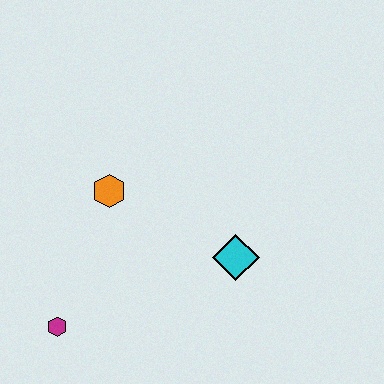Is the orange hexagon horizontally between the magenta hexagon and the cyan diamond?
Yes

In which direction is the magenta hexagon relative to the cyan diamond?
The magenta hexagon is to the left of the cyan diamond.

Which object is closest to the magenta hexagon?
The orange hexagon is closest to the magenta hexagon.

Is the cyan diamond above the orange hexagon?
No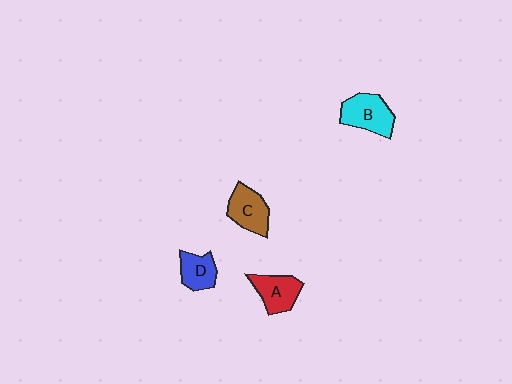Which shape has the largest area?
Shape B (cyan).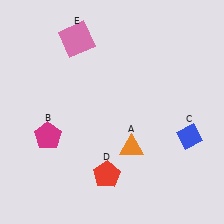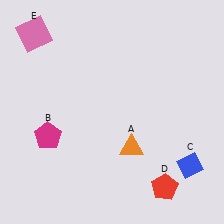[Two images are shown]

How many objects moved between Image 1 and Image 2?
3 objects moved between the two images.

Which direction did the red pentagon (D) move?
The red pentagon (D) moved right.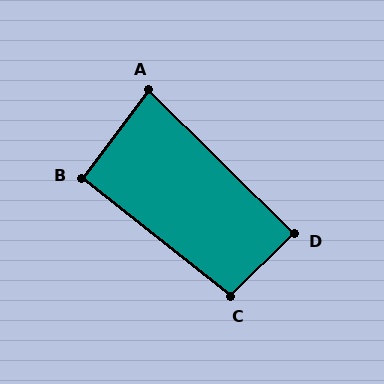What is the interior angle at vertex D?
Approximately 89 degrees (approximately right).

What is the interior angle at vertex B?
Approximately 91 degrees (approximately right).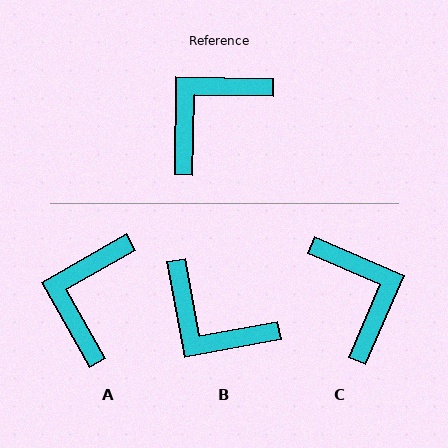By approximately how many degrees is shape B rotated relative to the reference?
Approximately 102 degrees counter-clockwise.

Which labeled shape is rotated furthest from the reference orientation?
C, about 113 degrees away.